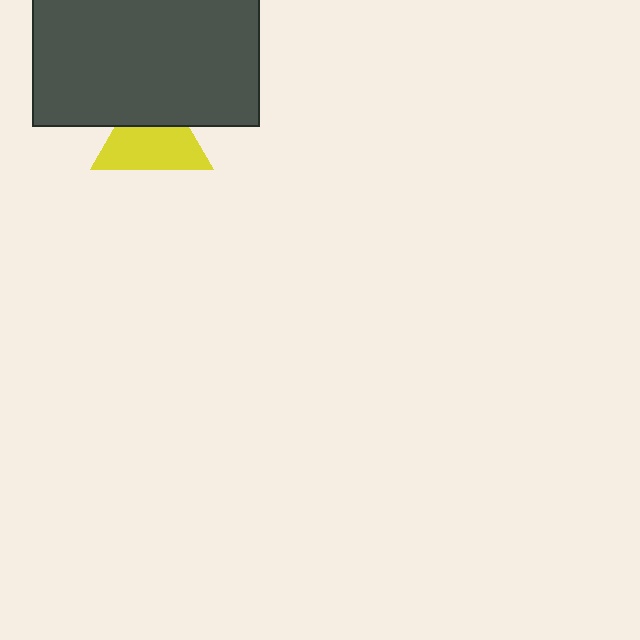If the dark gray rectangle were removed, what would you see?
You would see the complete yellow triangle.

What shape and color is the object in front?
The object in front is a dark gray rectangle.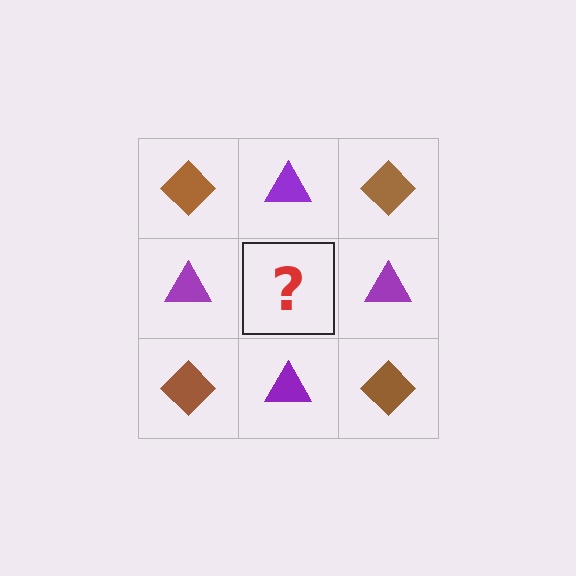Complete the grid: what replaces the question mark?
The question mark should be replaced with a brown diamond.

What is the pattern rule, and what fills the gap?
The rule is that it alternates brown diamond and purple triangle in a checkerboard pattern. The gap should be filled with a brown diamond.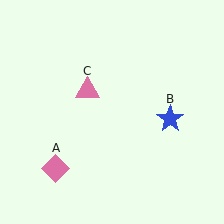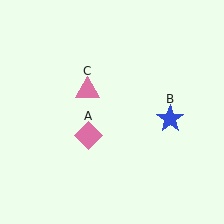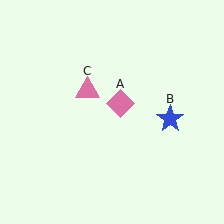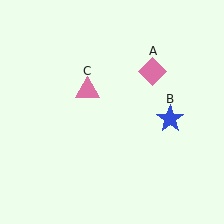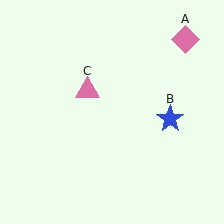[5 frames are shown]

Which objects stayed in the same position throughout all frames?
Blue star (object B) and pink triangle (object C) remained stationary.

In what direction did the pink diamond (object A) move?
The pink diamond (object A) moved up and to the right.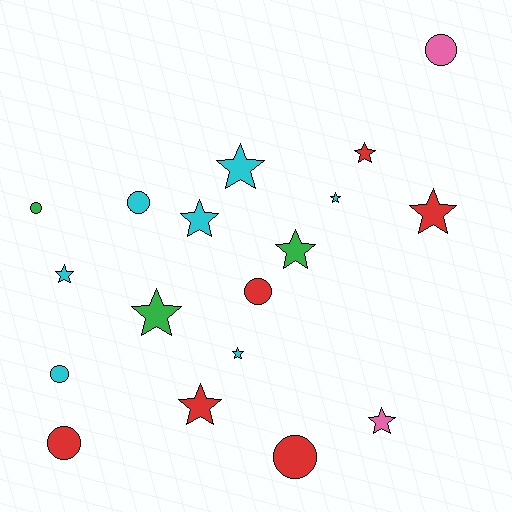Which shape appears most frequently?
Star, with 11 objects.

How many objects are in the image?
There are 18 objects.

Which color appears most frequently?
Cyan, with 7 objects.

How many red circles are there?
There are 3 red circles.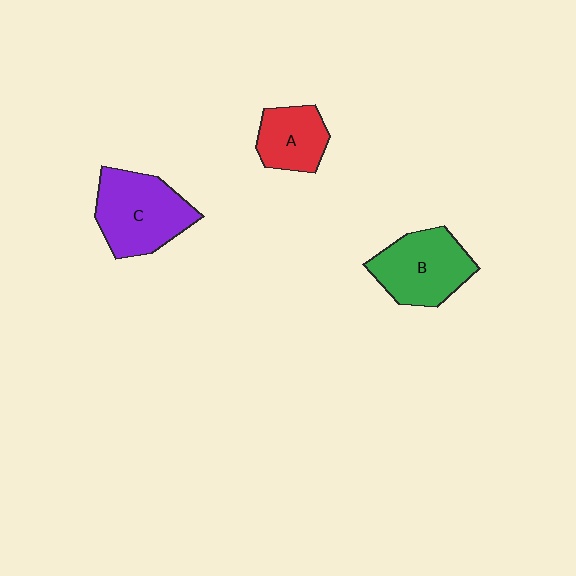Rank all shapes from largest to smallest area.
From largest to smallest: C (purple), B (green), A (red).